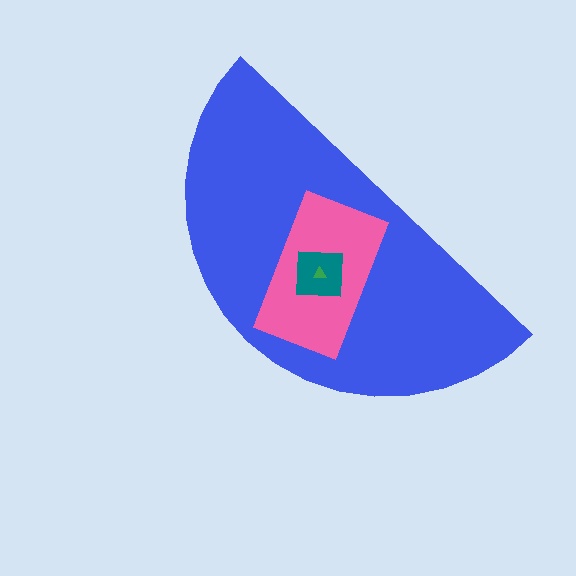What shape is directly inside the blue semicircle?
The pink rectangle.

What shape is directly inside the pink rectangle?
The teal square.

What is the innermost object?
The green triangle.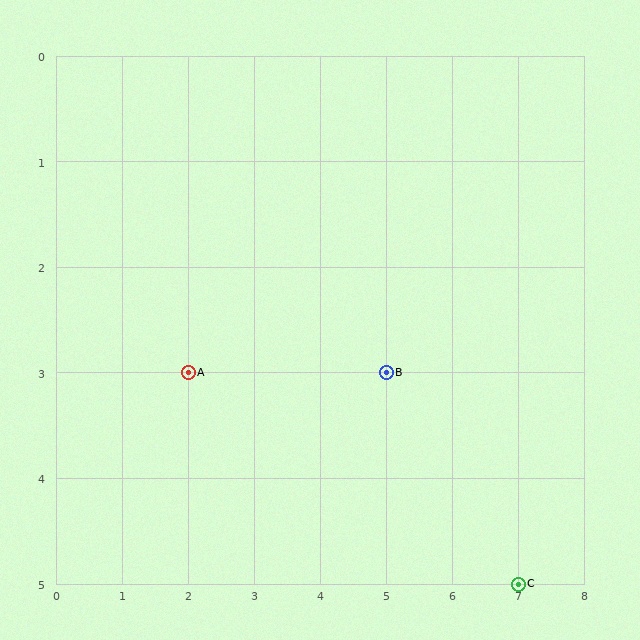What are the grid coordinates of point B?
Point B is at grid coordinates (5, 3).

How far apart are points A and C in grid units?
Points A and C are 5 columns and 2 rows apart (about 5.4 grid units diagonally).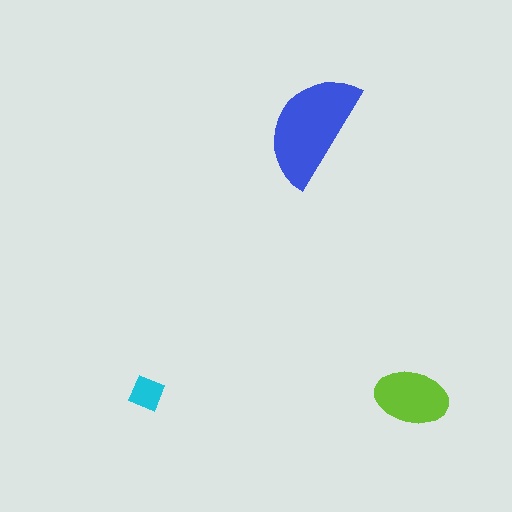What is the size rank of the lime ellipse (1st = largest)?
2nd.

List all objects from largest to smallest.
The blue semicircle, the lime ellipse, the cyan diamond.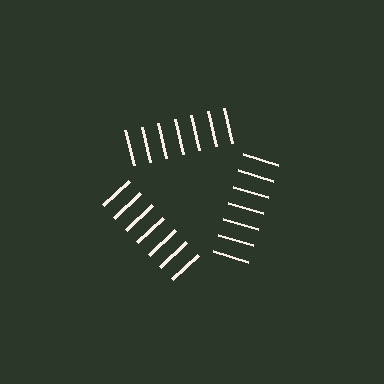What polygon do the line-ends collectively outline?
An illusory triangle — the line segments terminate on its edges but no continuous stroke is drawn.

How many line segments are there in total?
21 — 7 along each of the 3 edges.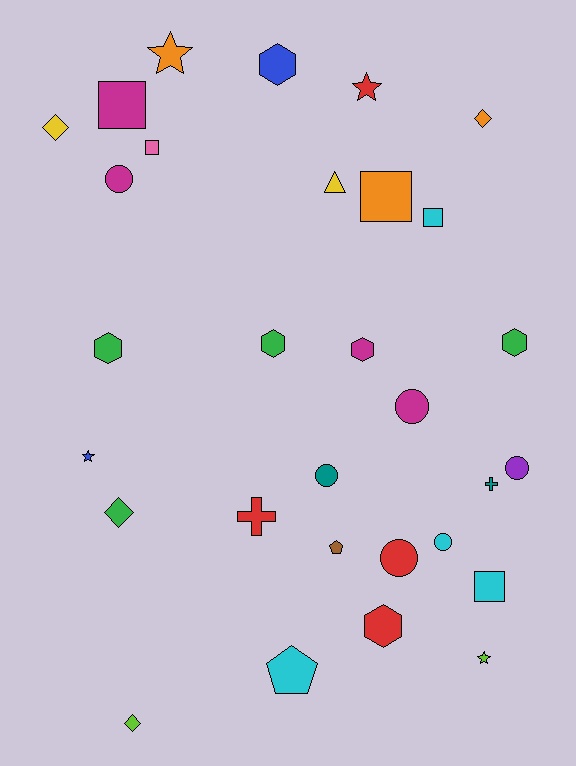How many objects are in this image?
There are 30 objects.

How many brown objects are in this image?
There is 1 brown object.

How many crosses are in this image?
There are 2 crosses.